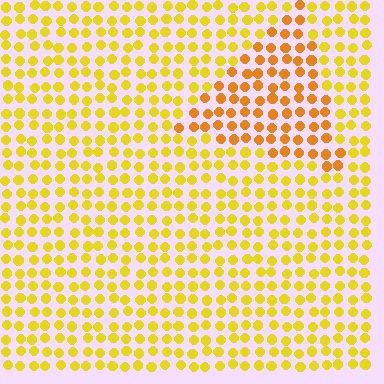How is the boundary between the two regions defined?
The boundary is defined purely by a slight shift in hue (about 25 degrees). Spacing, size, and orientation are identical on both sides.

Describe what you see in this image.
The image is filled with small yellow elements in a uniform arrangement. A triangle-shaped region is visible where the elements are tinted to a slightly different hue, forming a subtle color boundary.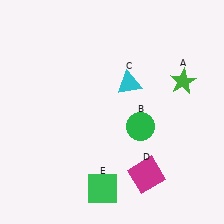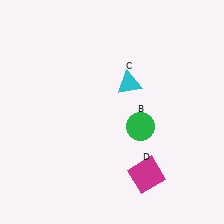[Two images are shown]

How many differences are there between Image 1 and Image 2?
There are 2 differences between the two images.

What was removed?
The green star (A), the green square (E) were removed in Image 2.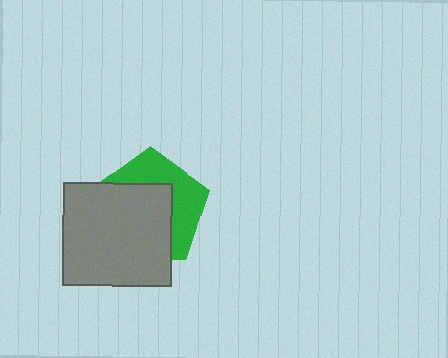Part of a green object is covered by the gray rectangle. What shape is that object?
It is a pentagon.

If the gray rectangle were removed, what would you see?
You would see the complete green pentagon.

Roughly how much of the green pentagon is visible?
A small part of it is visible (roughly 40%).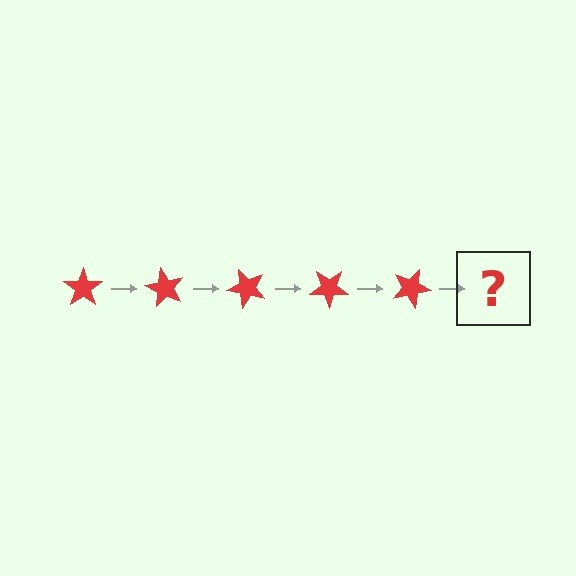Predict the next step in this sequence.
The next step is a red star rotated 300 degrees.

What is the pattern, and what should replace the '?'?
The pattern is that the star rotates 60 degrees each step. The '?' should be a red star rotated 300 degrees.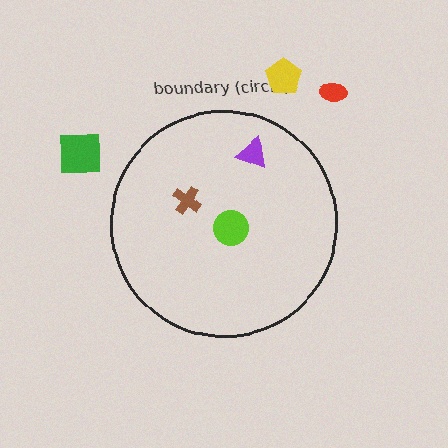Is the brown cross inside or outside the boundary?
Inside.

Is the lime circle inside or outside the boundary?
Inside.